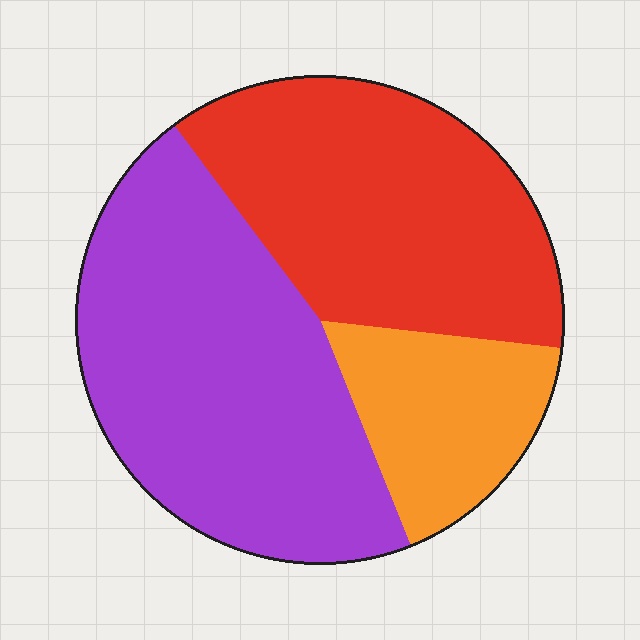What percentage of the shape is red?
Red covers 37% of the shape.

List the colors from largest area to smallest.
From largest to smallest: purple, red, orange.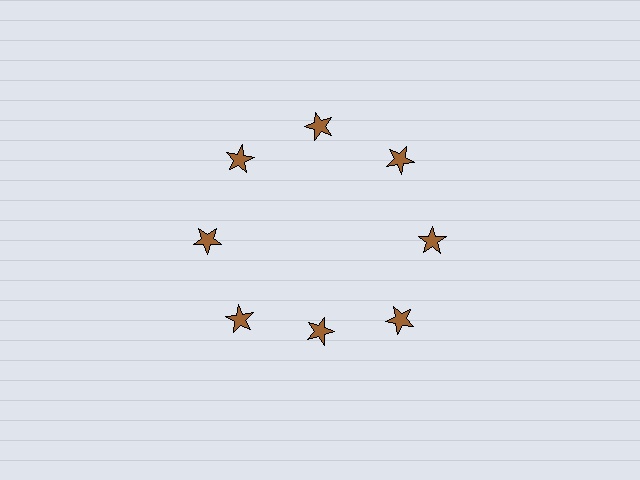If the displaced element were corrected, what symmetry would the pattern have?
It would have 8-fold rotational symmetry — the pattern would map onto itself every 45 degrees.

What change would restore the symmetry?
The symmetry would be restored by moving it outward, back onto the ring so that all 8 stars sit at equal angles and equal distance from the center.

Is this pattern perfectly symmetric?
No. The 8 brown stars are arranged in a ring, but one element near the 6 o'clock position is pulled inward toward the center, breaking the 8-fold rotational symmetry.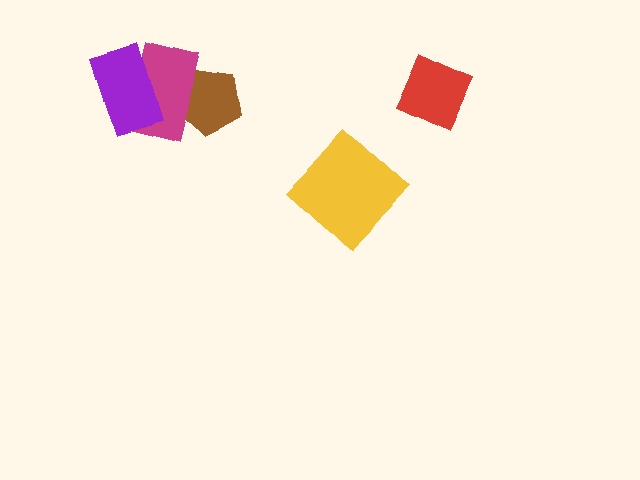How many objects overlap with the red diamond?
0 objects overlap with the red diamond.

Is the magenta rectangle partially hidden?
Yes, it is partially covered by another shape.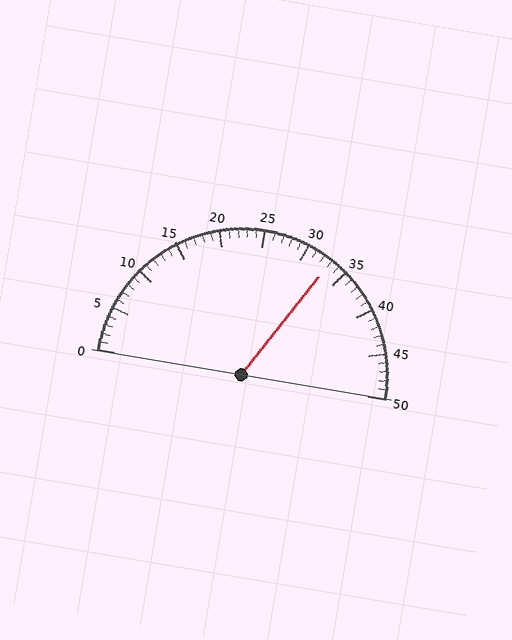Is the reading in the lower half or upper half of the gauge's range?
The reading is in the upper half of the range (0 to 50).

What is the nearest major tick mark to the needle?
The nearest major tick mark is 35.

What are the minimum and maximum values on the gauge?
The gauge ranges from 0 to 50.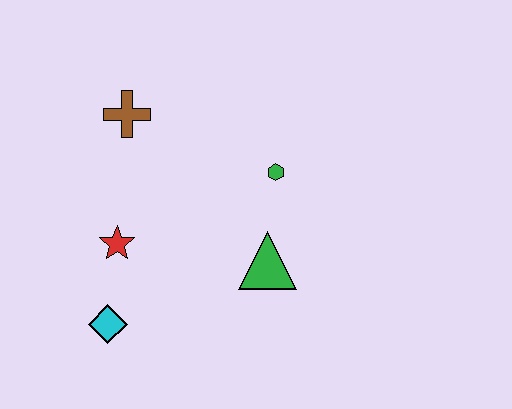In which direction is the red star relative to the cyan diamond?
The red star is above the cyan diamond.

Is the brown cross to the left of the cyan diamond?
No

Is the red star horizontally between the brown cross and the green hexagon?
No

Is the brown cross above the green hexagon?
Yes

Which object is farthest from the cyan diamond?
The green hexagon is farthest from the cyan diamond.